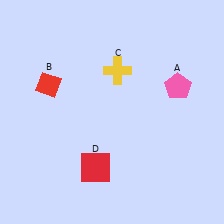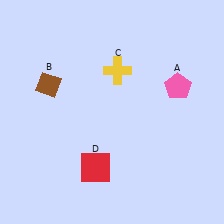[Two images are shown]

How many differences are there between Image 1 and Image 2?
There is 1 difference between the two images.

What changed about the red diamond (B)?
In Image 1, B is red. In Image 2, it changed to brown.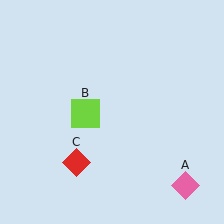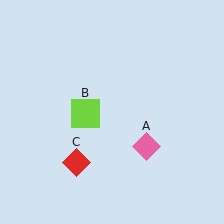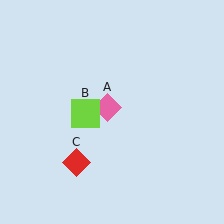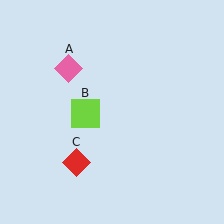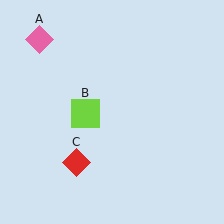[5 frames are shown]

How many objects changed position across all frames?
1 object changed position: pink diamond (object A).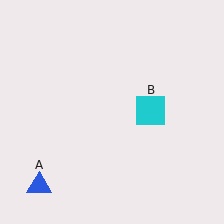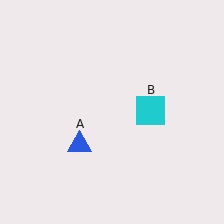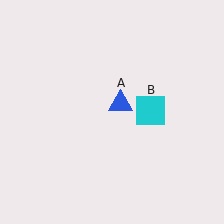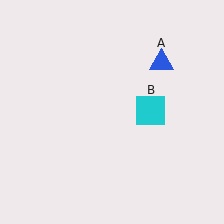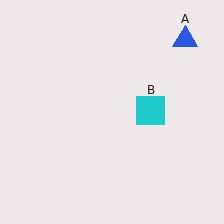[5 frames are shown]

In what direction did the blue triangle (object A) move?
The blue triangle (object A) moved up and to the right.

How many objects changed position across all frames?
1 object changed position: blue triangle (object A).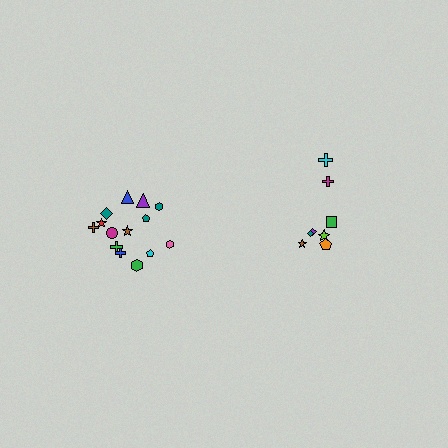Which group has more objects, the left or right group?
The left group.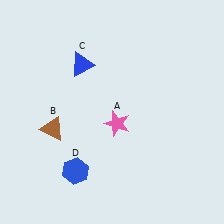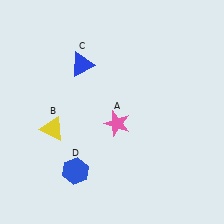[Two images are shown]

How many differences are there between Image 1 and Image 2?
There is 1 difference between the two images.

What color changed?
The triangle (B) changed from brown in Image 1 to yellow in Image 2.